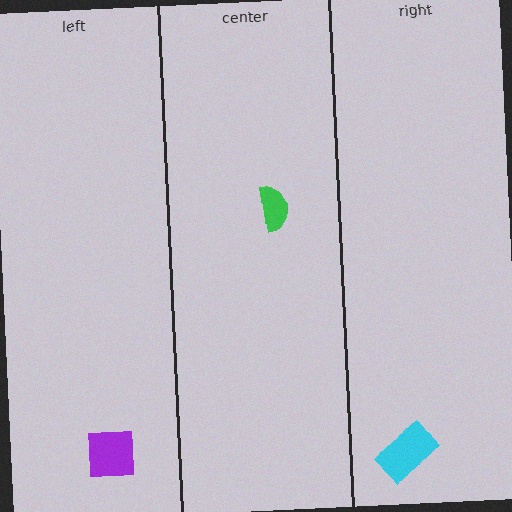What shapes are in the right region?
The cyan rectangle.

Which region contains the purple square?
The left region.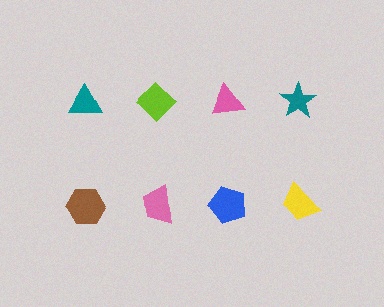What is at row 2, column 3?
A blue pentagon.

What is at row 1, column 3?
A pink triangle.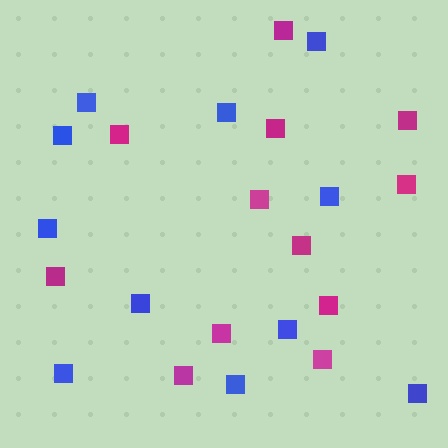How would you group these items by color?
There are 2 groups: one group of magenta squares (12) and one group of blue squares (11).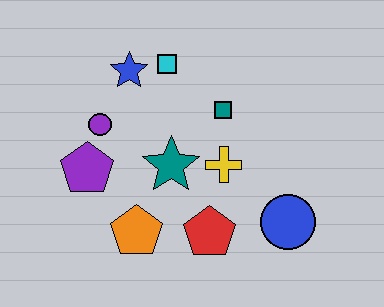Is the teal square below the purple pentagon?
No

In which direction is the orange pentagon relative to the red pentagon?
The orange pentagon is to the left of the red pentagon.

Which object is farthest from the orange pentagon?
The cyan square is farthest from the orange pentagon.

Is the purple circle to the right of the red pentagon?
No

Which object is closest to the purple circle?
The purple pentagon is closest to the purple circle.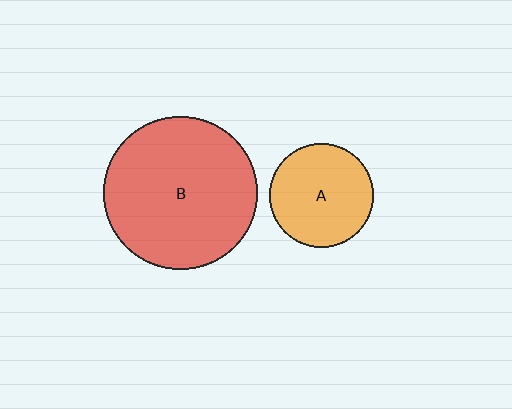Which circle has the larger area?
Circle B (red).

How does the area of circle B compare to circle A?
Approximately 2.2 times.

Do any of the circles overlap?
No, none of the circles overlap.